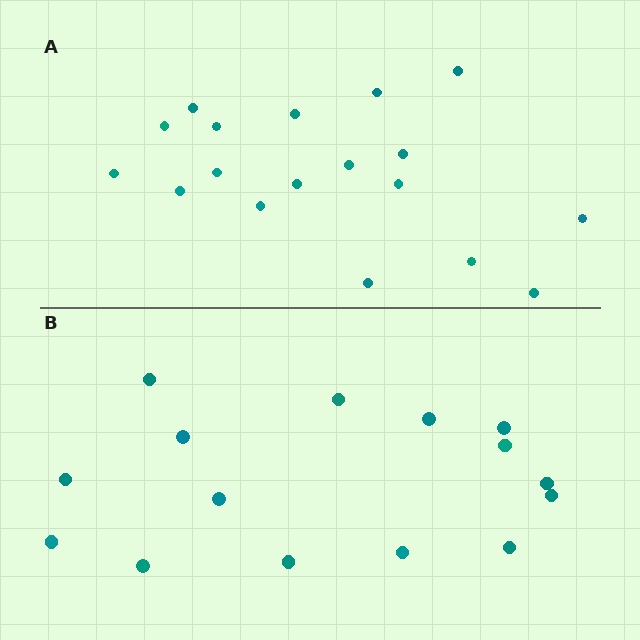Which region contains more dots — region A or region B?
Region A (the top region) has more dots.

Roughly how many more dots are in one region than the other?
Region A has just a few more — roughly 2 or 3 more dots than region B.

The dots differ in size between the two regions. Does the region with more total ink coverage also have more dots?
No. Region B has more total ink coverage because its dots are larger, but region A actually contains more individual dots. Total area can be misleading — the number of items is what matters here.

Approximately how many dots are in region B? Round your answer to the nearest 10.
About 20 dots. (The exact count is 15, which rounds to 20.)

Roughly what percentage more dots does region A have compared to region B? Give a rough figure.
About 20% more.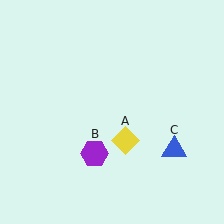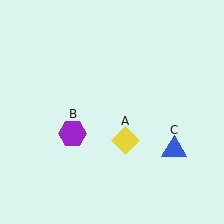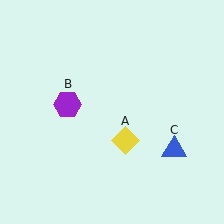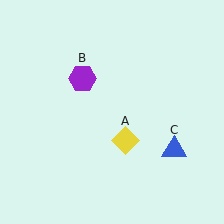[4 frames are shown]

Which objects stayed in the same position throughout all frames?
Yellow diamond (object A) and blue triangle (object C) remained stationary.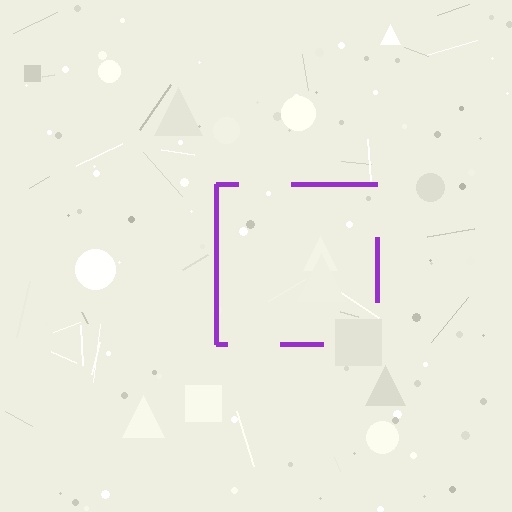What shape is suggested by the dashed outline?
The dashed outline suggests a square.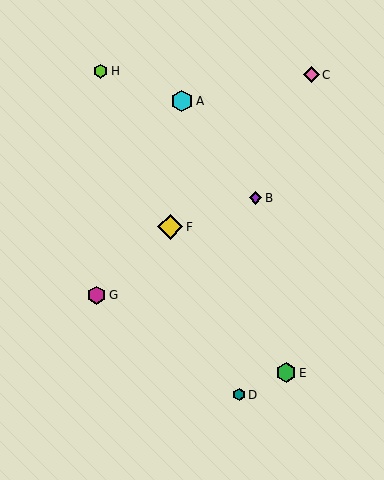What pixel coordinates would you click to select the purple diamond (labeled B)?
Click at (256, 198) to select the purple diamond B.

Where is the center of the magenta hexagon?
The center of the magenta hexagon is at (96, 295).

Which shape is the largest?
The yellow diamond (labeled F) is the largest.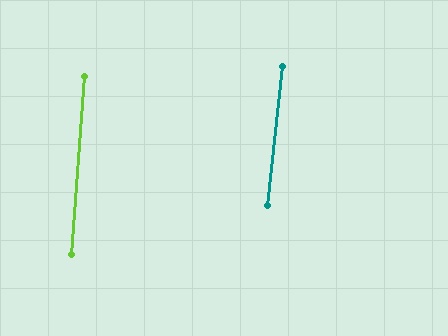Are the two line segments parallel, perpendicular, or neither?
Parallel — their directions differ by only 1.9°.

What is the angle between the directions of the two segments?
Approximately 2 degrees.